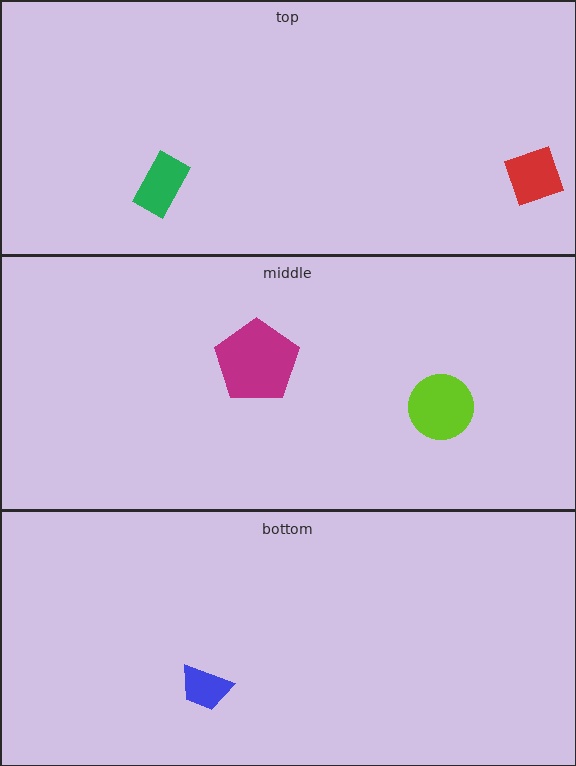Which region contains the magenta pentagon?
The middle region.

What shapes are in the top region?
The green rectangle, the red diamond.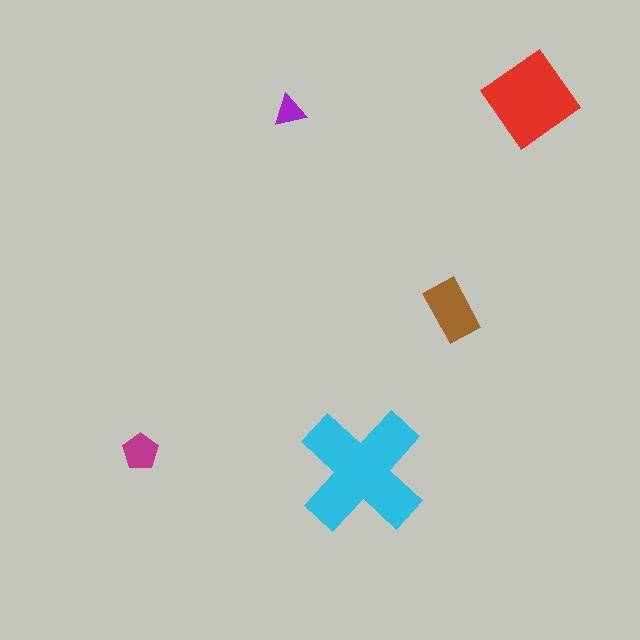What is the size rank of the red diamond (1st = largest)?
2nd.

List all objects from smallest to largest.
The purple triangle, the magenta pentagon, the brown rectangle, the red diamond, the cyan cross.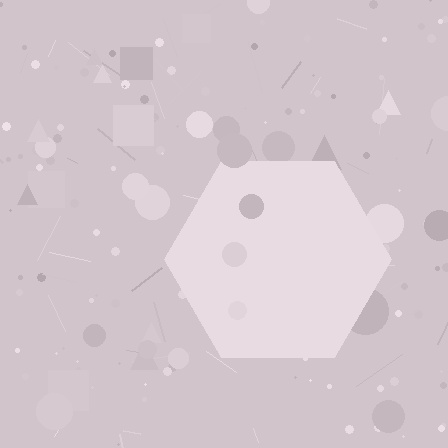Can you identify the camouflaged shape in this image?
The camouflaged shape is a hexagon.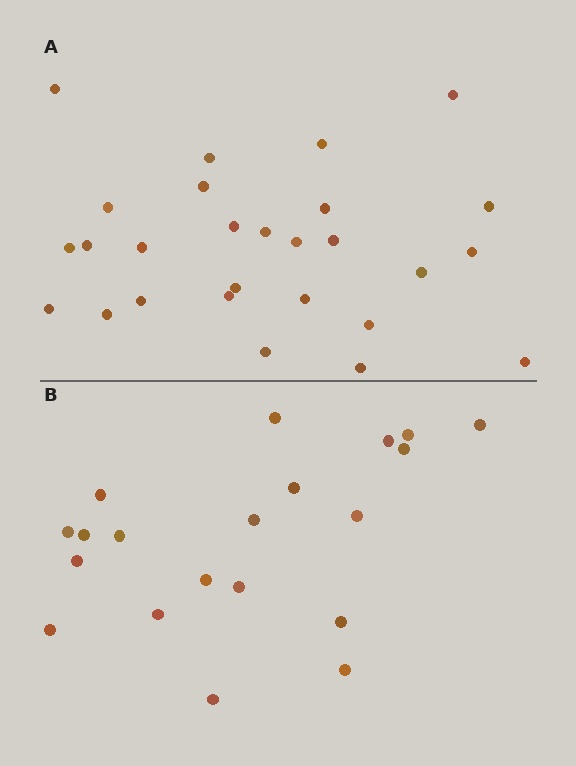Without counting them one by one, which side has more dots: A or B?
Region A (the top region) has more dots.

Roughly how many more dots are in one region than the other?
Region A has roughly 8 or so more dots than region B.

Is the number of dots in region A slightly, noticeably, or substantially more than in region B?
Region A has noticeably more, but not dramatically so. The ratio is roughly 1.4 to 1.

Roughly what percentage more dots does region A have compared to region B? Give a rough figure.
About 35% more.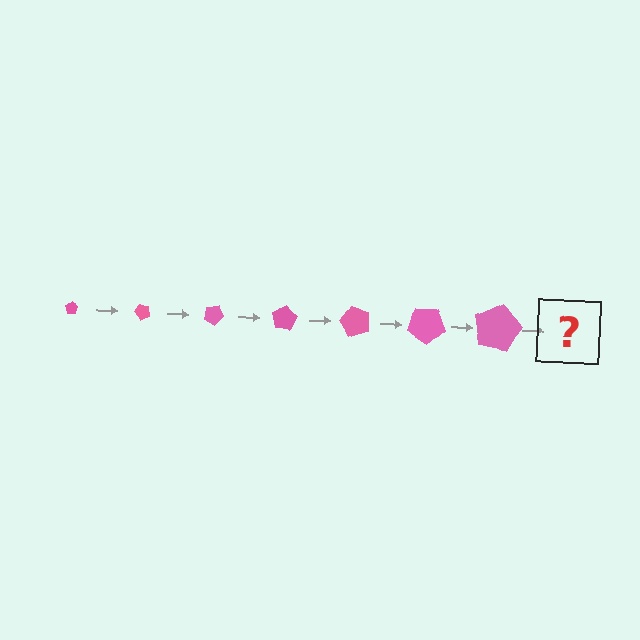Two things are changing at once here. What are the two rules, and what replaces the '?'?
The two rules are that the pentagon grows larger each step and it rotates 50 degrees each step. The '?' should be a pentagon, larger than the previous one and rotated 350 degrees from the start.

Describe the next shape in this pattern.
It should be a pentagon, larger than the previous one and rotated 350 degrees from the start.